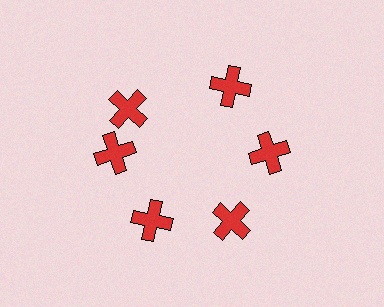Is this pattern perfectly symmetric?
No. The 6 red crosses are arranged in a ring, but one element near the 11 o'clock position is rotated out of alignment along the ring, breaking the 6-fold rotational symmetry.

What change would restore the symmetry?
The symmetry would be restored by rotating it back into even spacing with its neighbors so that all 6 crosses sit at equal angles and equal distance from the center.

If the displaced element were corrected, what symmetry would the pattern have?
It would have 6-fold rotational symmetry — the pattern would map onto itself every 60 degrees.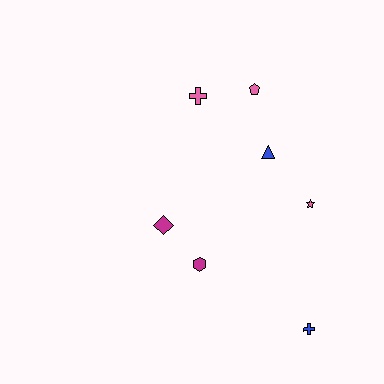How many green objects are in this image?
There are no green objects.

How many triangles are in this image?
There is 1 triangle.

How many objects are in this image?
There are 7 objects.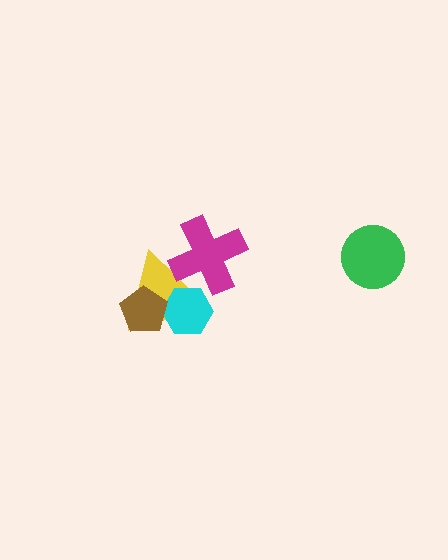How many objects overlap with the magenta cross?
1 object overlaps with the magenta cross.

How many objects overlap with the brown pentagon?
2 objects overlap with the brown pentagon.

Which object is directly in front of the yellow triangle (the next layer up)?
The cyan hexagon is directly in front of the yellow triangle.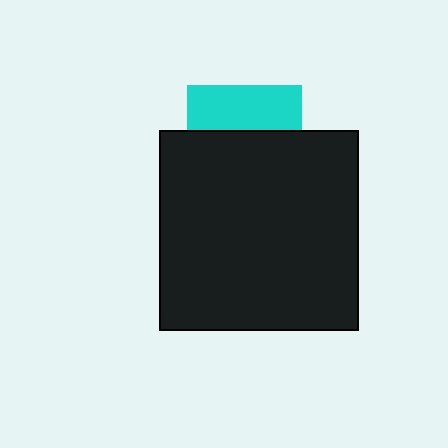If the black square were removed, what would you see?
You would see the complete cyan square.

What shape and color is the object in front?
The object in front is a black square.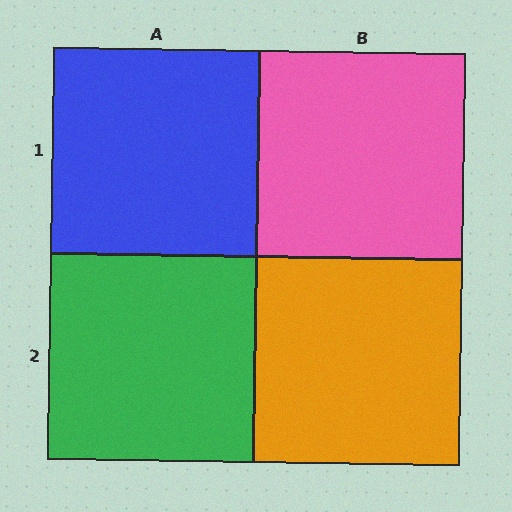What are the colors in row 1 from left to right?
Blue, pink.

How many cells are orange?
1 cell is orange.